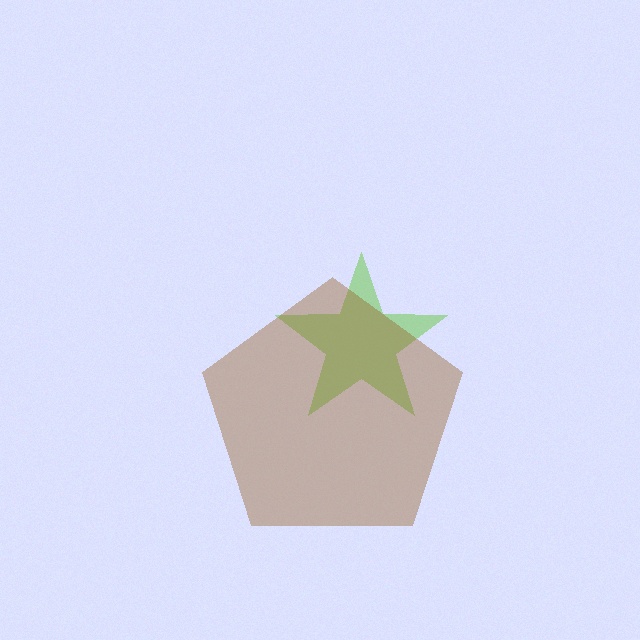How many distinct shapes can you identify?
There are 2 distinct shapes: a lime star, a brown pentagon.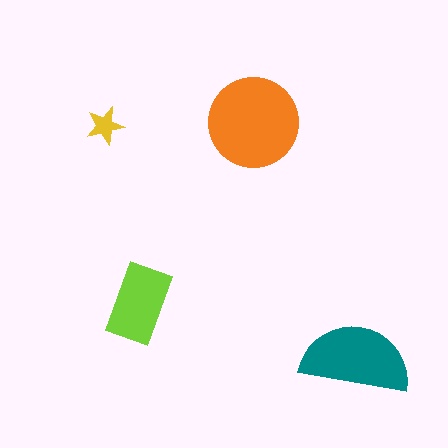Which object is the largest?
The orange circle.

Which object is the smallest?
The yellow star.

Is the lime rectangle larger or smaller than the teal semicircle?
Smaller.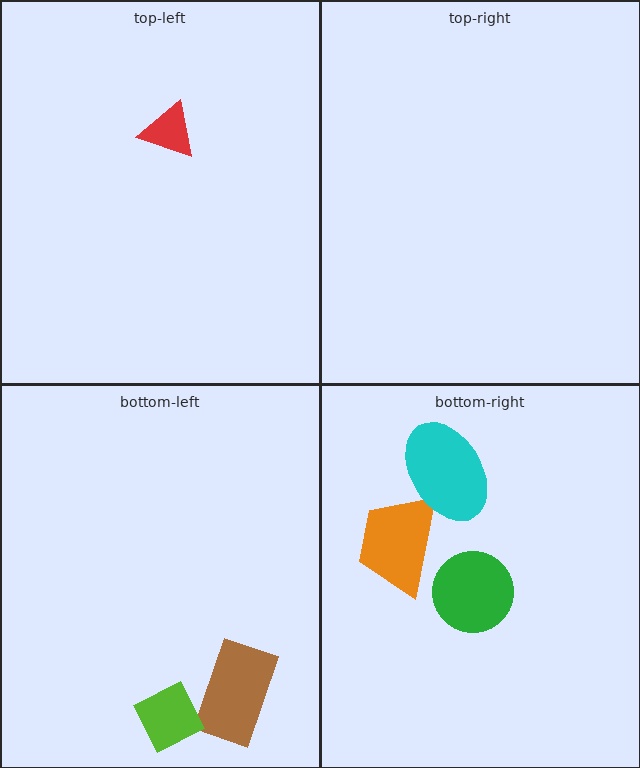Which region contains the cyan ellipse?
The bottom-right region.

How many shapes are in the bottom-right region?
3.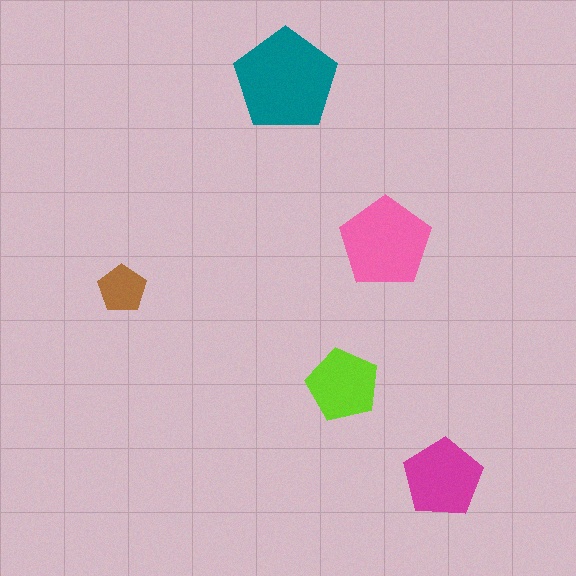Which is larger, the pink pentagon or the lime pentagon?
The pink one.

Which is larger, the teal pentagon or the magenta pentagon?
The teal one.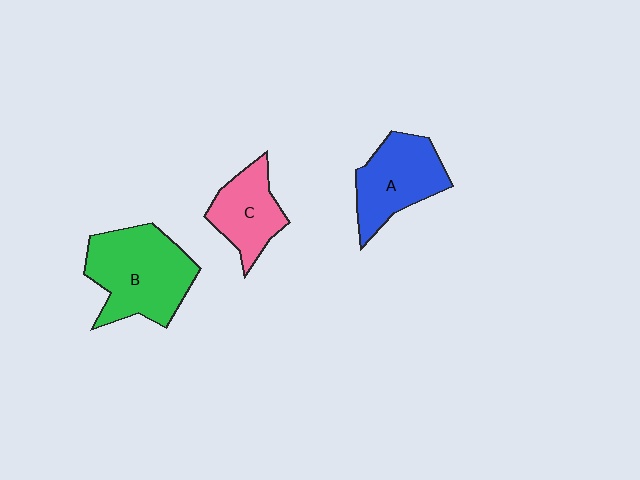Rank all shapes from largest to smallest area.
From largest to smallest: B (green), A (blue), C (pink).